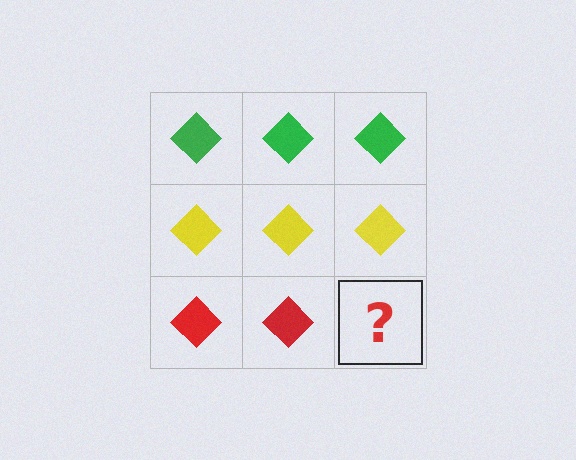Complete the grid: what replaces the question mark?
The question mark should be replaced with a red diamond.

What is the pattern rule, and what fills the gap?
The rule is that each row has a consistent color. The gap should be filled with a red diamond.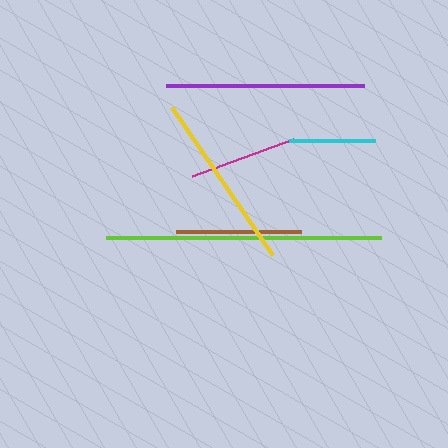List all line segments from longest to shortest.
From longest to shortest: lime, purple, yellow, brown, magenta, cyan.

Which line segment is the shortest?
The cyan line is the shortest at approximately 86 pixels.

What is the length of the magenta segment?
The magenta segment is approximately 108 pixels long.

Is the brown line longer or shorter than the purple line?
The purple line is longer than the brown line.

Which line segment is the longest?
The lime line is the longest at approximately 275 pixels.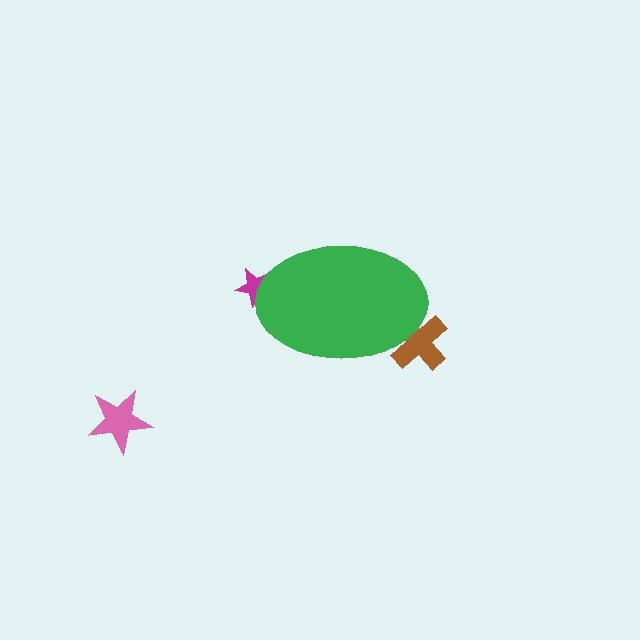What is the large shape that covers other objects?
A green ellipse.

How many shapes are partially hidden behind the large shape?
2 shapes are partially hidden.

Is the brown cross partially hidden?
Yes, the brown cross is partially hidden behind the green ellipse.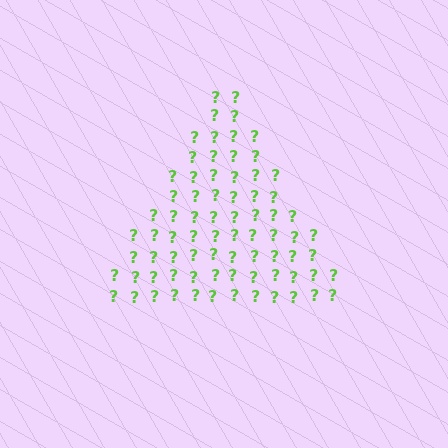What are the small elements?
The small elements are question marks.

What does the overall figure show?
The overall figure shows a triangle.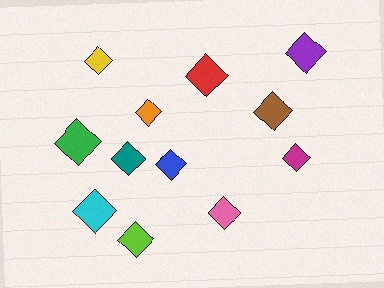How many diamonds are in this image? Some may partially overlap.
There are 12 diamonds.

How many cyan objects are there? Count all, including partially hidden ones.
There is 1 cyan object.